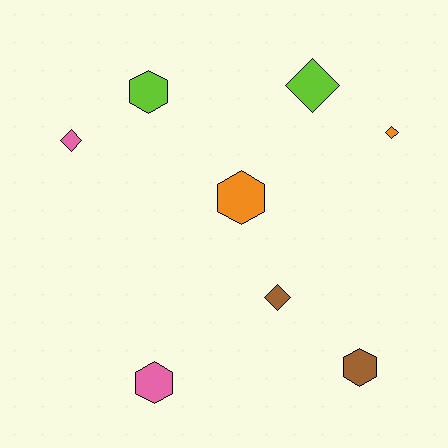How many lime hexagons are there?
There is 1 lime hexagon.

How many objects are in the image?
There are 8 objects.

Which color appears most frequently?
Brown, with 2 objects.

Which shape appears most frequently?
Diamond, with 4 objects.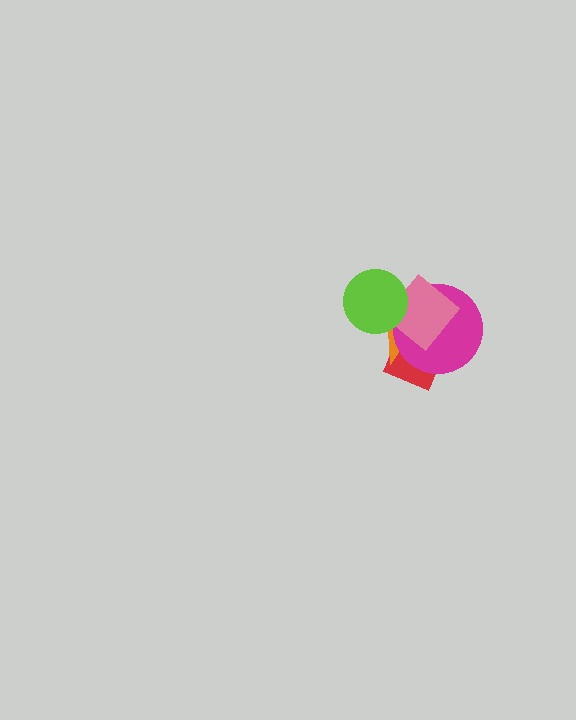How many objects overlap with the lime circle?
3 objects overlap with the lime circle.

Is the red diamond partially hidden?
Yes, it is partially covered by another shape.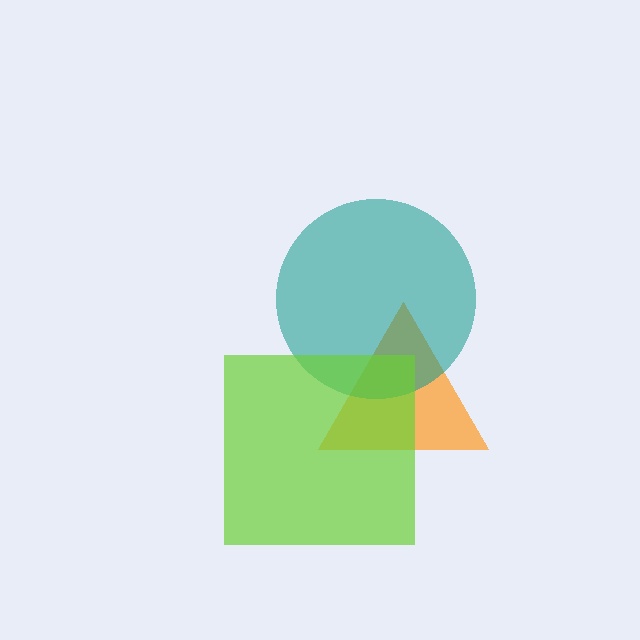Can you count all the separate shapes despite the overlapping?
Yes, there are 3 separate shapes.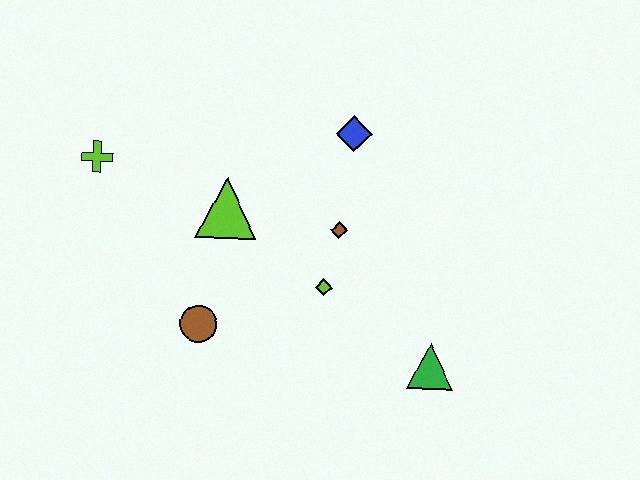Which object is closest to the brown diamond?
The lime diamond is closest to the brown diamond.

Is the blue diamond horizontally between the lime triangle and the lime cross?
No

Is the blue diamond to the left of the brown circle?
No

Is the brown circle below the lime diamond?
Yes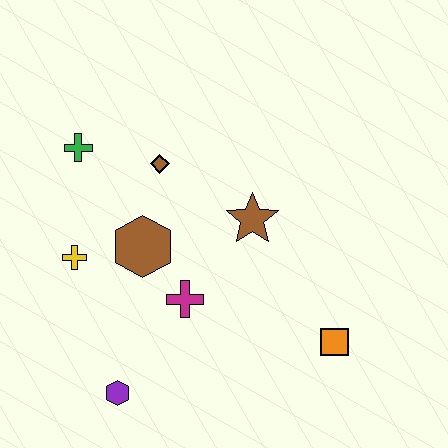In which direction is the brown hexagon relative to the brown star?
The brown hexagon is to the left of the brown star.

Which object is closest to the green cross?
The brown diamond is closest to the green cross.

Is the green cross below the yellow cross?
No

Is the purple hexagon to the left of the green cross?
No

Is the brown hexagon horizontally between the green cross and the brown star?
Yes